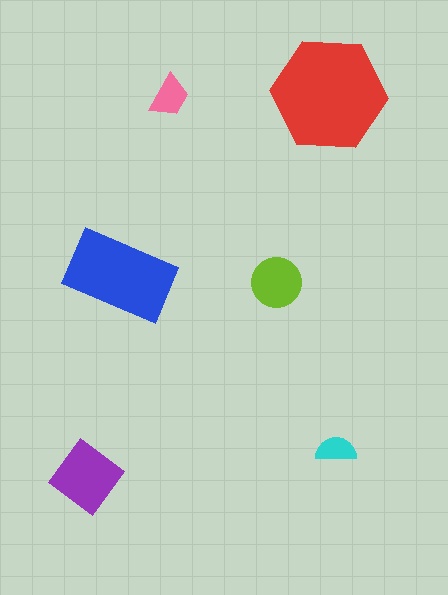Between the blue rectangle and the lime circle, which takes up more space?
The blue rectangle.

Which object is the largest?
The red hexagon.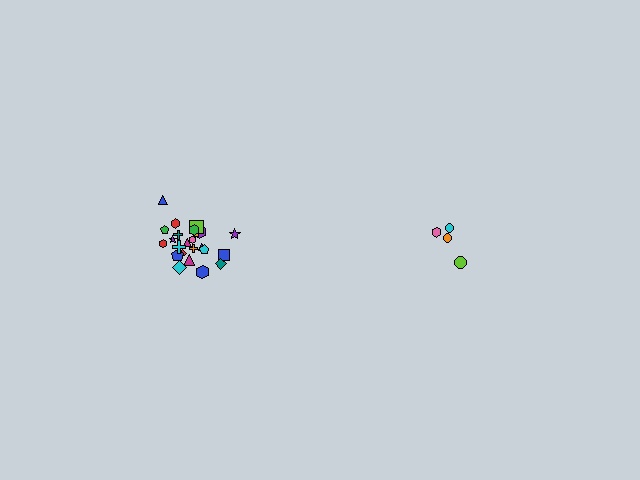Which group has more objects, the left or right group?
The left group.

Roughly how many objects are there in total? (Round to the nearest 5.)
Roughly 30 objects in total.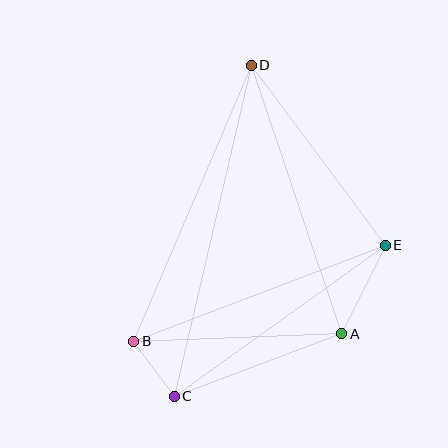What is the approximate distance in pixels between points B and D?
The distance between B and D is approximately 300 pixels.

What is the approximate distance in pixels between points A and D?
The distance between A and D is approximately 283 pixels.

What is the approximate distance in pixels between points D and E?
The distance between D and E is approximately 224 pixels.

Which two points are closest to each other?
Points B and C are closest to each other.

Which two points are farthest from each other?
Points C and D are farthest from each other.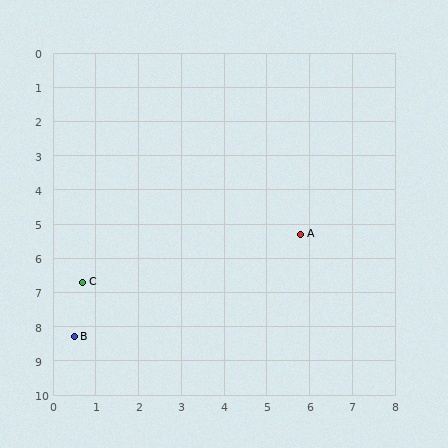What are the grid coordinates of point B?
Point B is at approximately (0.5, 8.3).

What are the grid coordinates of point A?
Point A is at approximately (5.8, 5.3).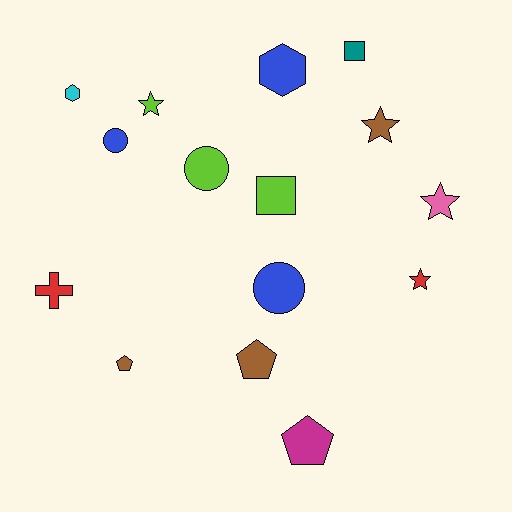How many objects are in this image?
There are 15 objects.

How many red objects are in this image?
There are 2 red objects.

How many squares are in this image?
There are 2 squares.